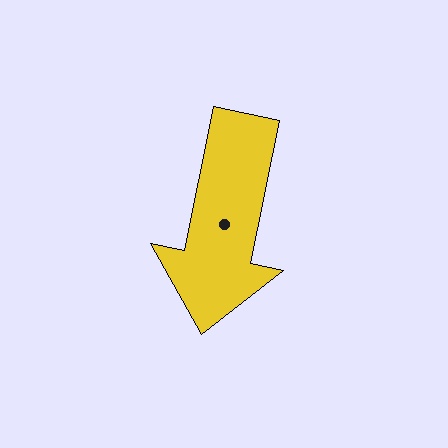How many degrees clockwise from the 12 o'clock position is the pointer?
Approximately 191 degrees.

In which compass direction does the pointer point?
South.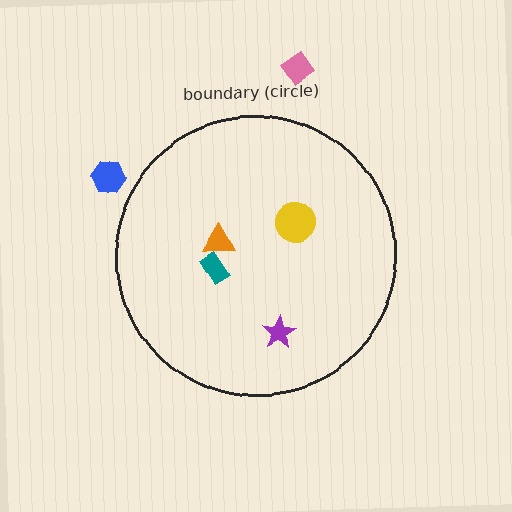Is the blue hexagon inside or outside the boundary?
Outside.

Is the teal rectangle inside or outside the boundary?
Inside.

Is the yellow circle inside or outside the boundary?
Inside.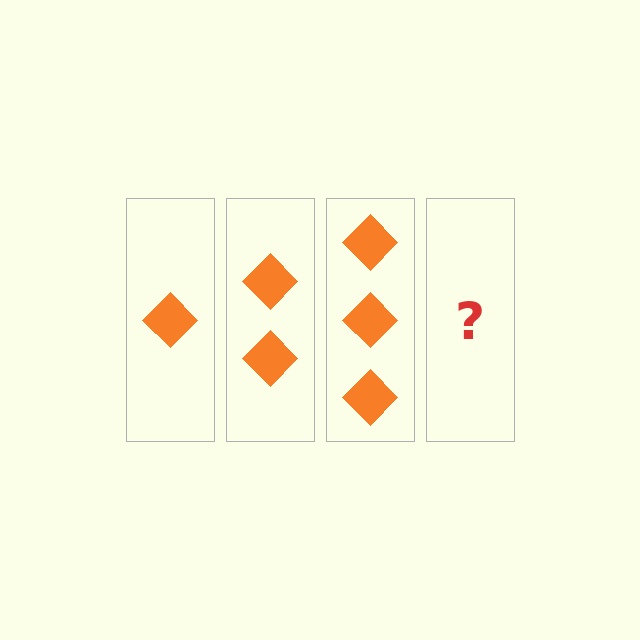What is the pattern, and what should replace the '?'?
The pattern is that each step adds one more diamond. The '?' should be 4 diamonds.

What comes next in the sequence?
The next element should be 4 diamonds.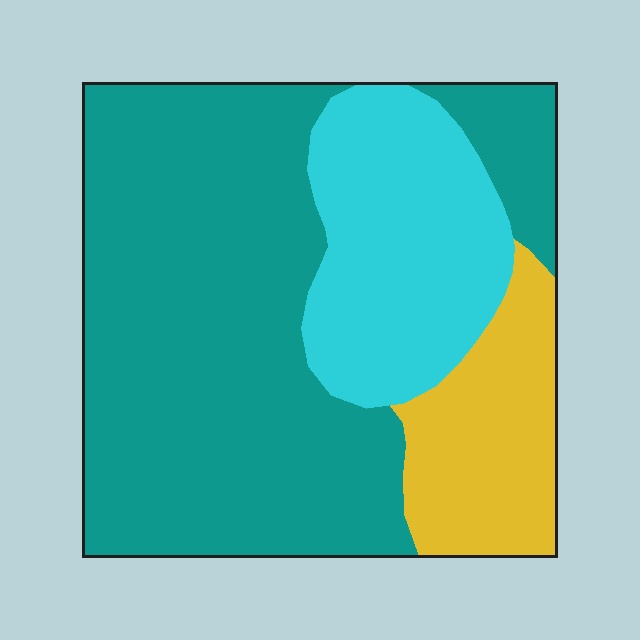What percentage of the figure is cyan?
Cyan takes up about one quarter (1/4) of the figure.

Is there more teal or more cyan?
Teal.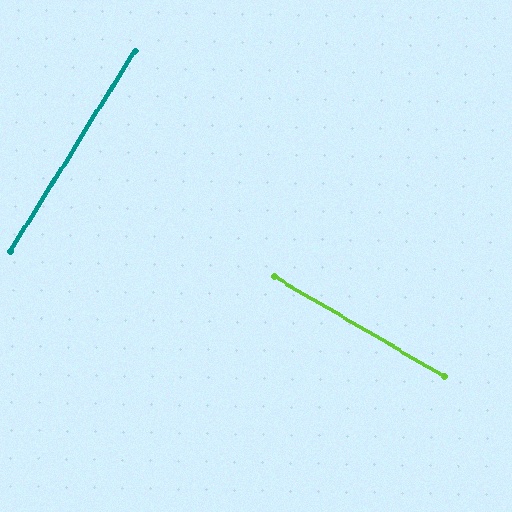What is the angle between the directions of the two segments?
Approximately 88 degrees.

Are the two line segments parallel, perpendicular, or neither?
Perpendicular — they meet at approximately 88°.